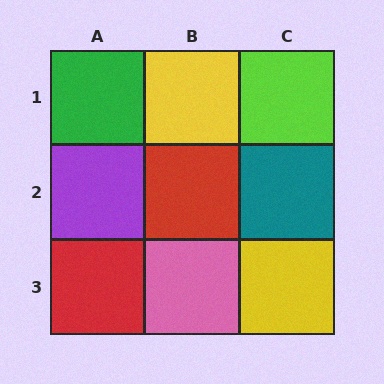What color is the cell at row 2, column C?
Teal.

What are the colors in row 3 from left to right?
Red, pink, yellow.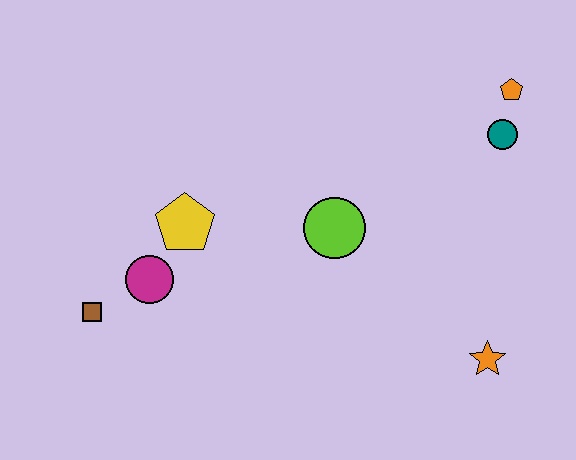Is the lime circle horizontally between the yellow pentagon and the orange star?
Yes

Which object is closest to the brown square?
The magenta circle is closest to the brown square.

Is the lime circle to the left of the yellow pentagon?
No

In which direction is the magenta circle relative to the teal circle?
The magenta circle is to the left of the teal circle.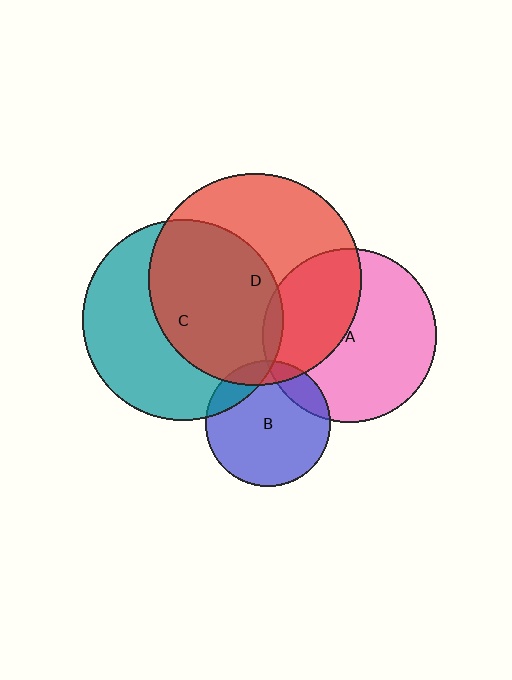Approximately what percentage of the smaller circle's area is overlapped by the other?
Approximately 10%.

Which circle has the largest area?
Circle D (red).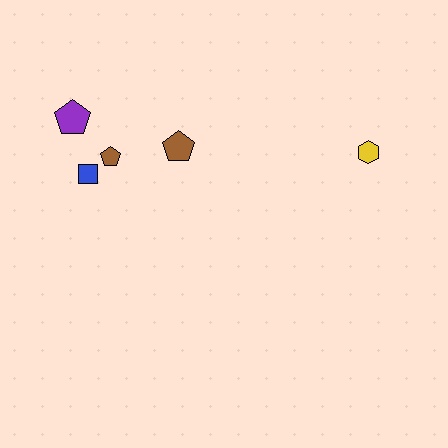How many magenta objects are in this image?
There are no magenta objects.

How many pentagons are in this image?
There are 3 pentagons.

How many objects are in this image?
There are 5 objects.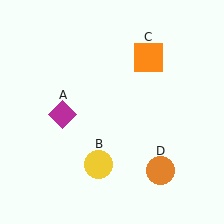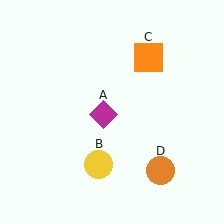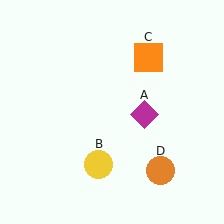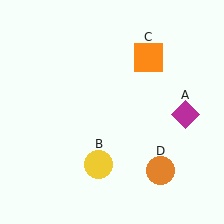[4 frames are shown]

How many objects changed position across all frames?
1 object changed position: magenta diamond (object A).